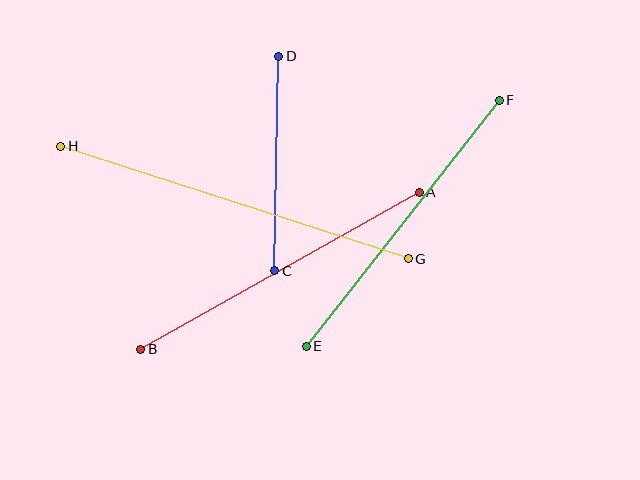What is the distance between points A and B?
The distance is approximately 320 pixels.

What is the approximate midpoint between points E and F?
The midpoint is at approximately (403, 223) pixels.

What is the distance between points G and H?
The distance is approximately 365 pixels.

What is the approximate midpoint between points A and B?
The midpoint is at approximately (280, 271) pixels.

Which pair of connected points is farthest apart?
Points G and H are farthest apart.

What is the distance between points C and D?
The distance is approximately 215 pixels.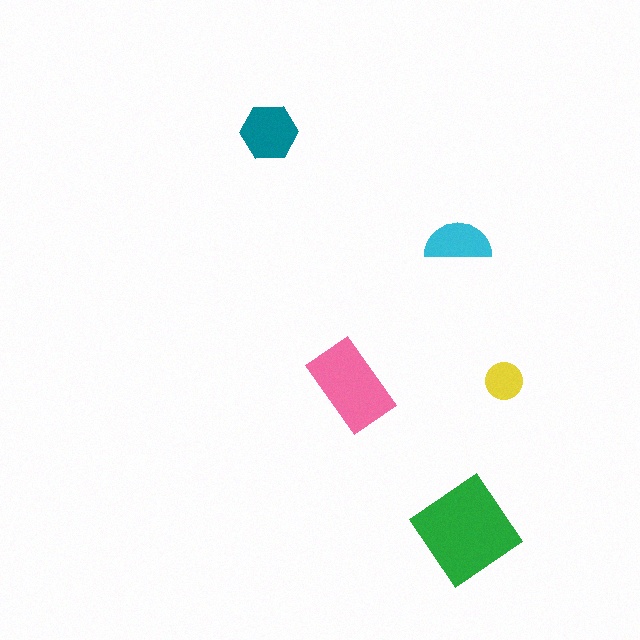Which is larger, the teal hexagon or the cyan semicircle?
The teal hexagon.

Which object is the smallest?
The yellow circle.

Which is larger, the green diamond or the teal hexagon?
The green diamond.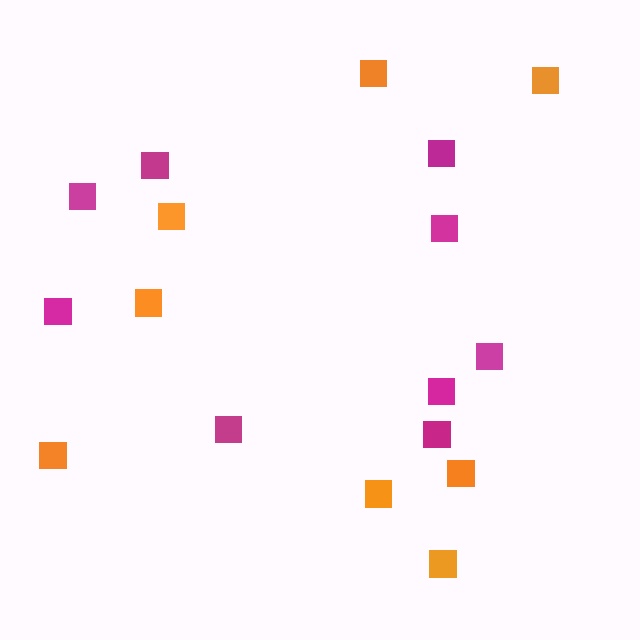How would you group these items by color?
There are 2 groups: one group of magenta squares (9) and one group of orange squares (8).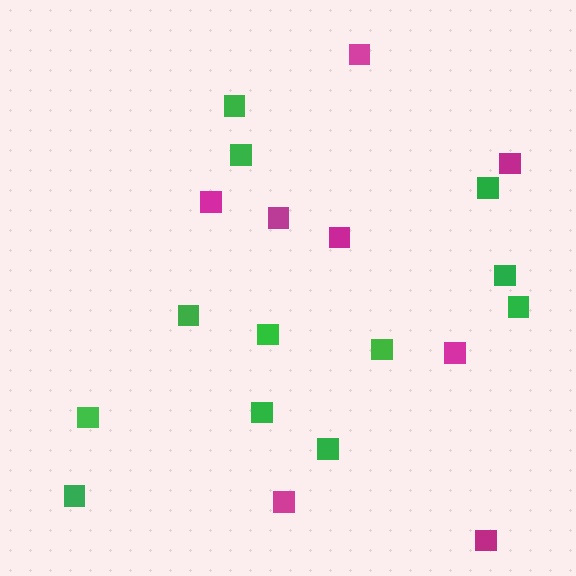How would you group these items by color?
There are 2 groups: one group of green squares (12) and one group of magenta squares (8).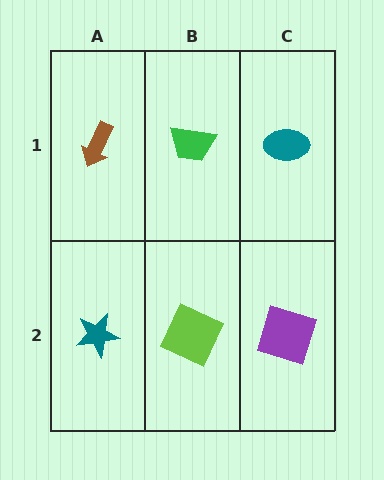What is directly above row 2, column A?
A brown arrow.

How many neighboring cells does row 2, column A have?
2.